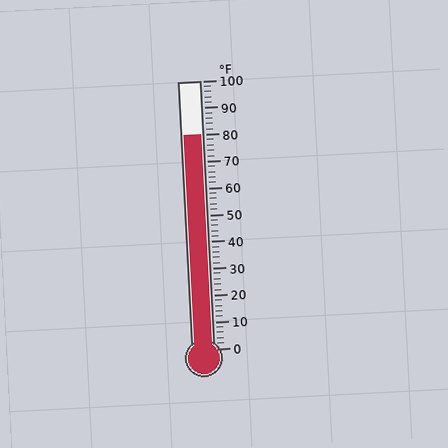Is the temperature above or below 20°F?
The temperature is above 20°F.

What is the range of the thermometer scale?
The thermometer scale ranges from 0°F to 100°F.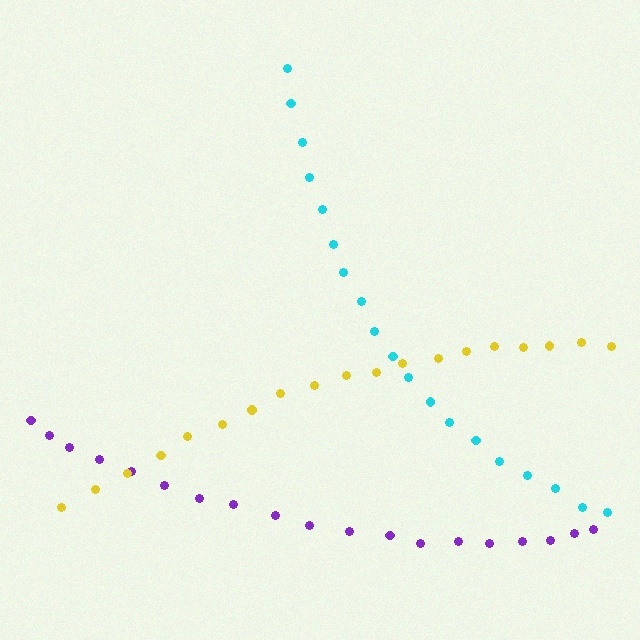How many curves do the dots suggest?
There are 3 distinct paths.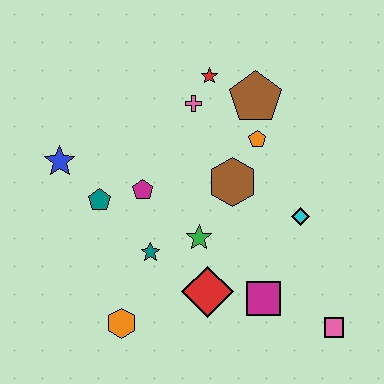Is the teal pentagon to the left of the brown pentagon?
Yes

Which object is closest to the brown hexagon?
The orange pentagon is closest to the brown hexagon.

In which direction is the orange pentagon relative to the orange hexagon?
The orange pentagon is above the orange hexagon.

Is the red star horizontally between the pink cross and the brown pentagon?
Yes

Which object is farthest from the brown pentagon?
The orange hexagon is farthest from the brown pentagon.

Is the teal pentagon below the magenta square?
No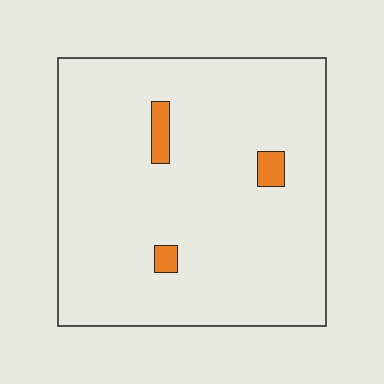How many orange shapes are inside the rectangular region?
3.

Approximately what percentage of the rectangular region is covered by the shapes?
Approximately 5%.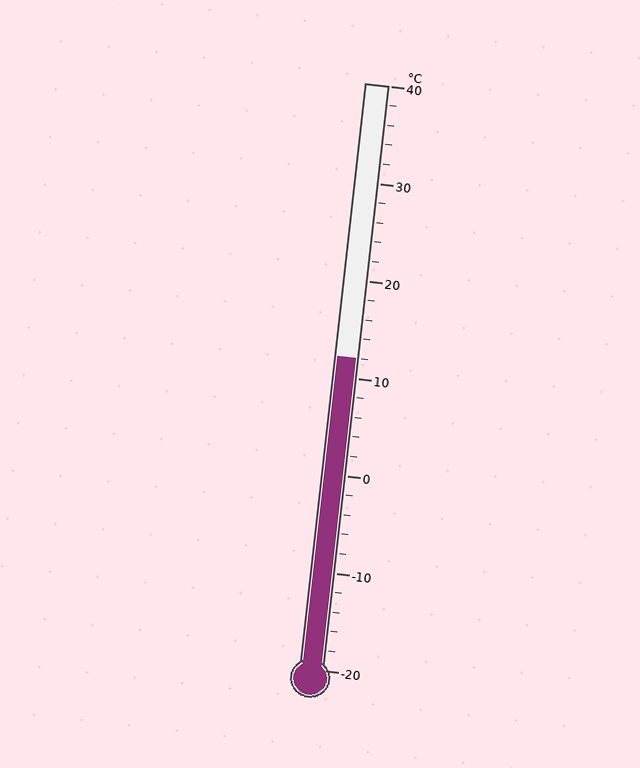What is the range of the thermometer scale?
The thermometer scale ranges from -20°C to 40°C.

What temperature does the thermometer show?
The thermometer shows approximately 12°C.